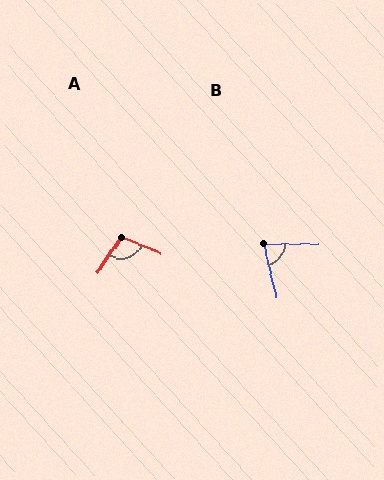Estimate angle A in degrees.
Approximately 101 degrees.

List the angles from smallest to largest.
B (76°), A (101°).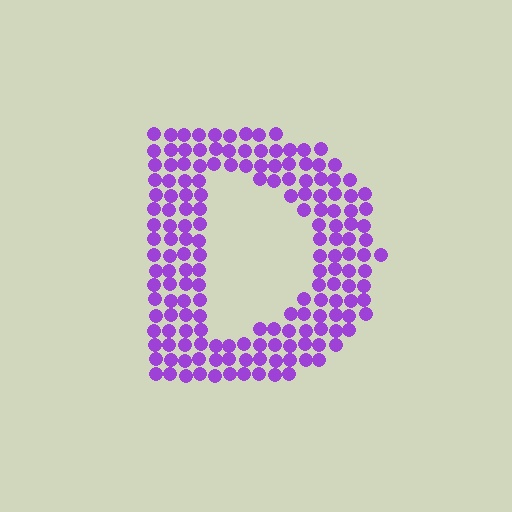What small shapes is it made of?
It is made of small circles.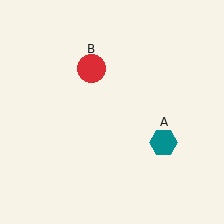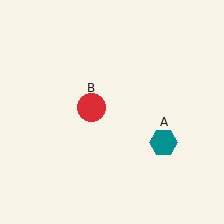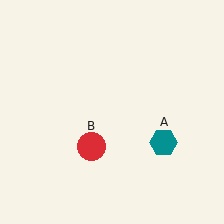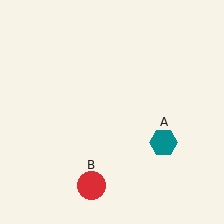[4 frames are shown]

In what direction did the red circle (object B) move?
The red circle (object B) moved down.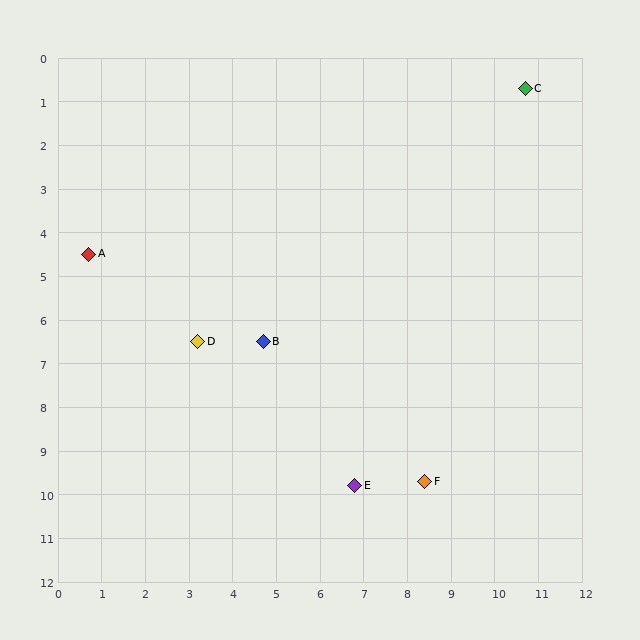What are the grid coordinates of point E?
Point E is at approximately (6.8, 9.8).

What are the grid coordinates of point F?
Point F is at approximately (8.4, 9.7).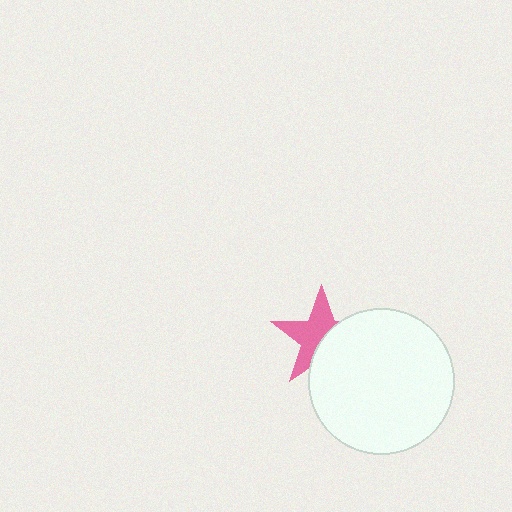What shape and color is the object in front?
The object in front is a white circle.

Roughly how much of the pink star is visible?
About half of it is visible (roughly 57%).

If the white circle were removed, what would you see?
You would see the complete pink star.